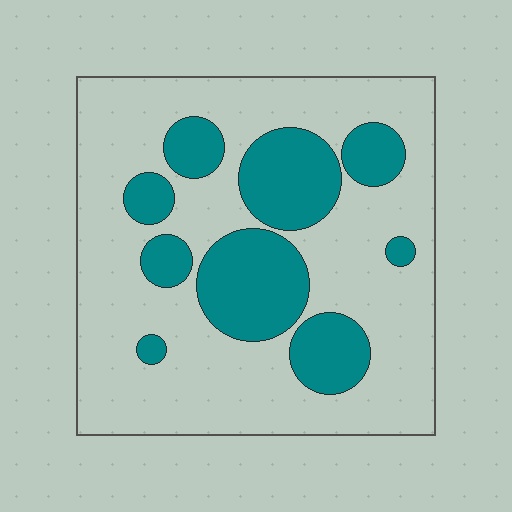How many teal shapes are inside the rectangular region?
9.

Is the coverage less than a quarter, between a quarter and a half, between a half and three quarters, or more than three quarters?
Between a quarter and a half.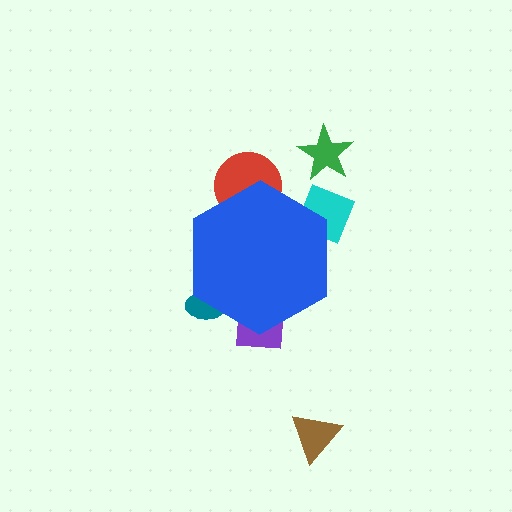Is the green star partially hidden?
No, the green star is fully visible.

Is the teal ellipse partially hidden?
Yes, the teal ellipse is partially hidden behind the blue hexagon.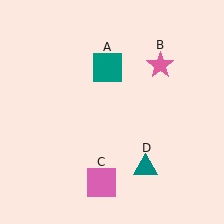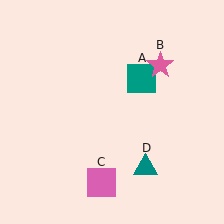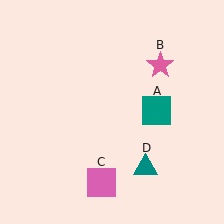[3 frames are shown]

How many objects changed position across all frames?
1 object changed position: teal square (object A).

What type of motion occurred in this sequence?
The teal square (object A) rotated clockwise around the center of the scene.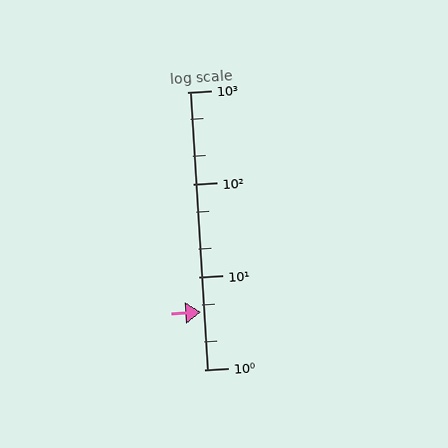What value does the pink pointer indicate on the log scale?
The pointer indicates approximately 4.2.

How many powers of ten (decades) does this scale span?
The scale spans 3 decades, from 1 to 1000.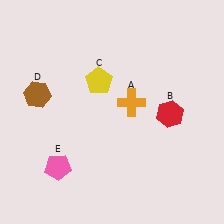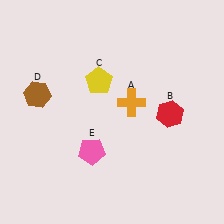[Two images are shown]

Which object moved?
The pink pentagon (E) moved right.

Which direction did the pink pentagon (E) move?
The pink pentagon (E) moved right.